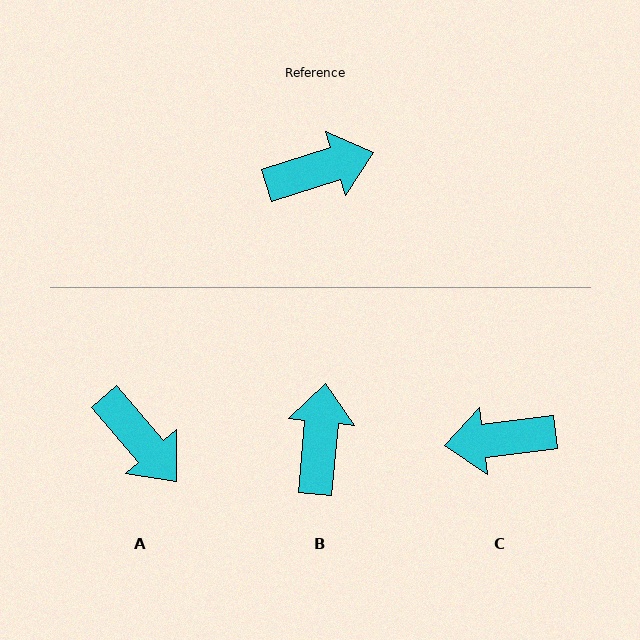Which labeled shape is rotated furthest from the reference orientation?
C, about 170 degrees away.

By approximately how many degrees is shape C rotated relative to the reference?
Approximately 170 degrees counter-clockwise.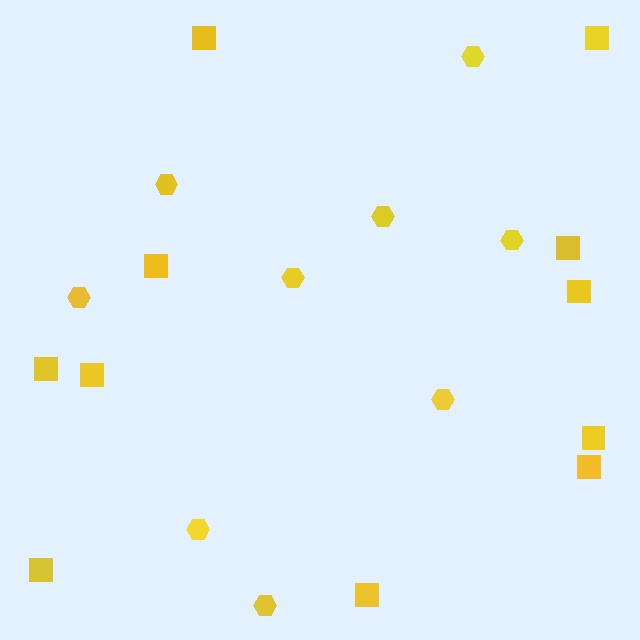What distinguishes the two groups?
There are 2 groups: one group of hexagons (9) and one group of squares (11).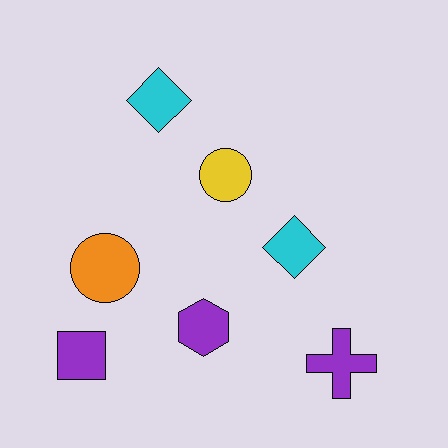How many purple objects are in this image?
There are 3 purple objects.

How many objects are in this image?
There are 7 objects.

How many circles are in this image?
There are 2 circles.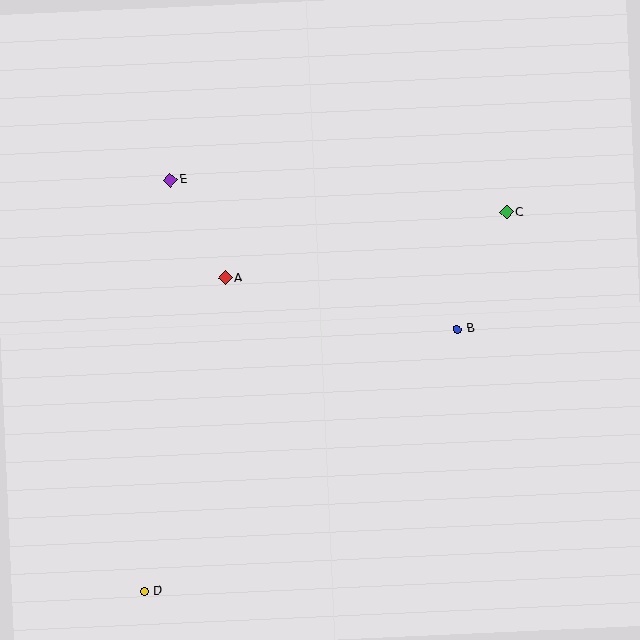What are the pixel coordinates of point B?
Point B is at (457, 329).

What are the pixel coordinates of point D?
Point D is at (144, 591).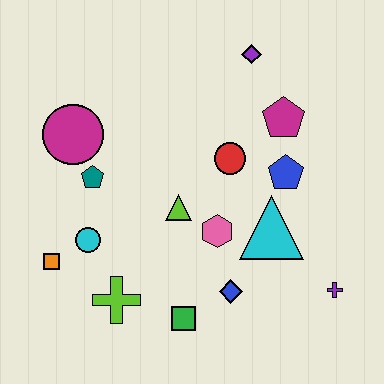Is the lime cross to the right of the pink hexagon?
No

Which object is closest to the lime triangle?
The pink hexagon is closest to the lime triangle.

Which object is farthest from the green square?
The purple diamond is farthest from the green square.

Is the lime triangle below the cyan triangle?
No